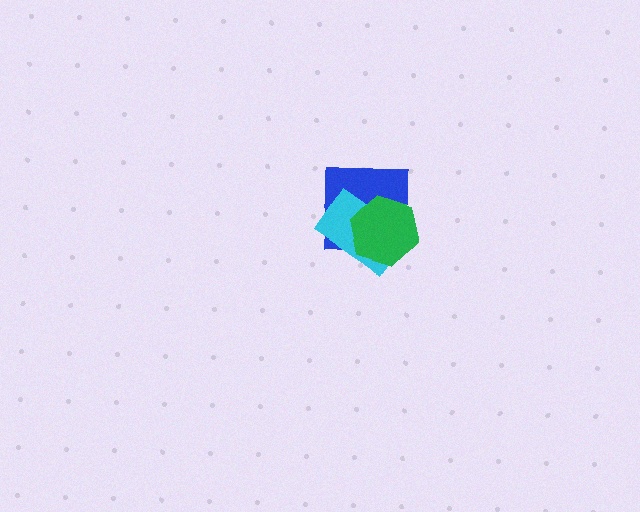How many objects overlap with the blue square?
2 objects overlap with the blue square.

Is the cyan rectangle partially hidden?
Yes, it is partially covered by another shape.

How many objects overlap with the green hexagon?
2 objects overlap with the green hexagon.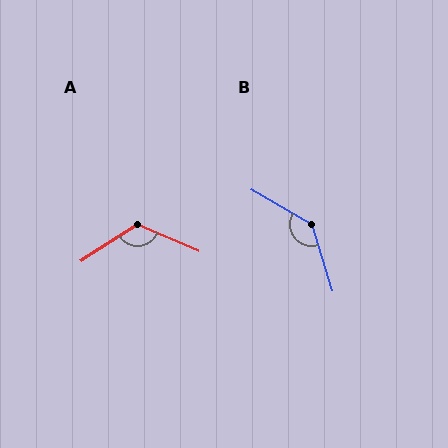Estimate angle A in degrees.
Approximately 124 degrees.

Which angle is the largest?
B, at approximately 137 degrees.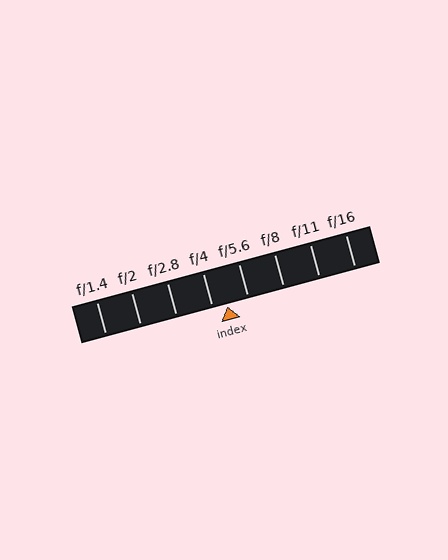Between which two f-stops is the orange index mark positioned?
The index mark is between f/4 and f/5.6.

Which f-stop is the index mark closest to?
The index mark is closest to f/4.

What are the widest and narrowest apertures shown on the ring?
The widest aperture shown is f/1.4 and the narrowest is f/16.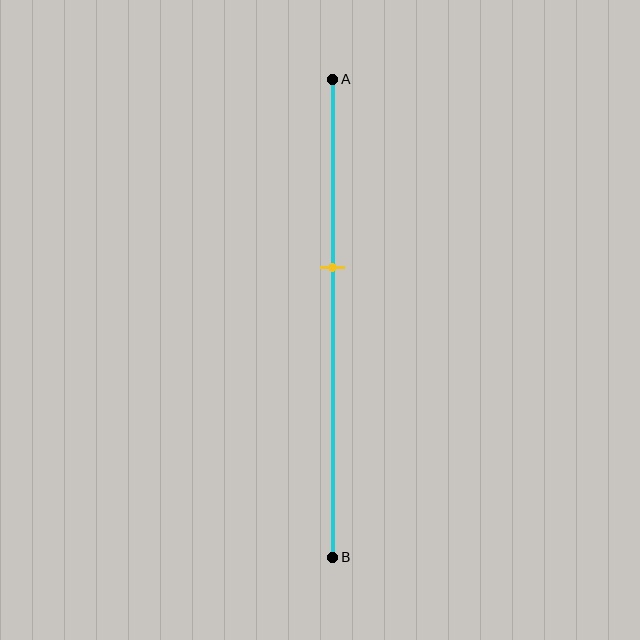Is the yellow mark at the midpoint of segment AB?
No, the mark is at about 40% from A, not at the 50% midpoint.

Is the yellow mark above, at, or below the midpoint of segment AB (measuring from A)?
The yellow mark is above the midpoint of segment AB.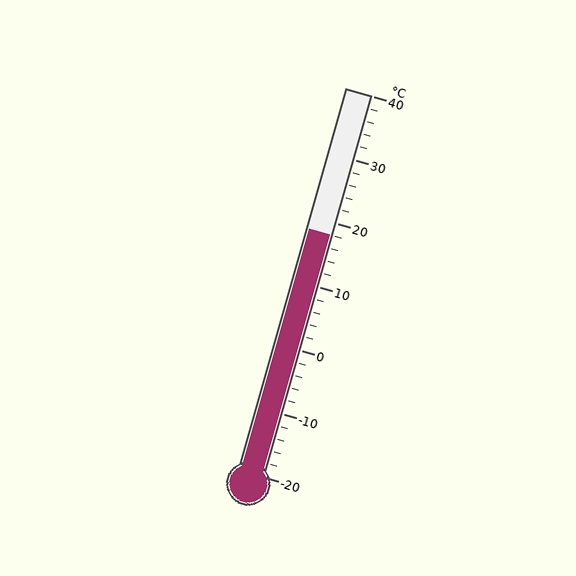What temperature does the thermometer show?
The thermometer shows approximately 18°C.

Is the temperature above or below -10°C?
The temperature is above -10°C.